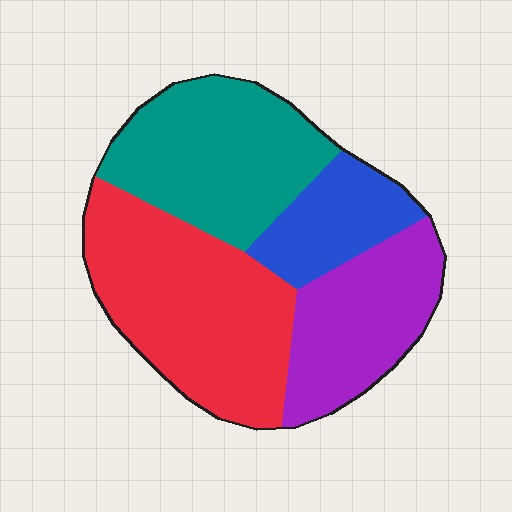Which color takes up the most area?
Red, at roughly 35%.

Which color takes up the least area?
Blue, at roughly 15%.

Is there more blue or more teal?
Teal.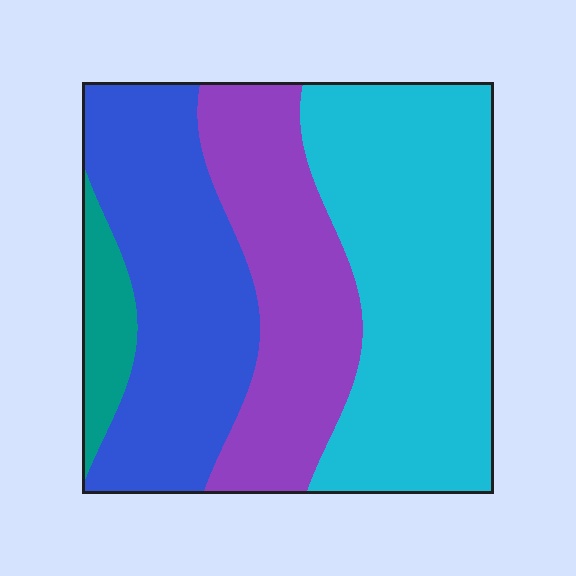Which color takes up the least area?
Teal, at roughly 5%.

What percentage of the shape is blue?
Blue covers 30% of the shape.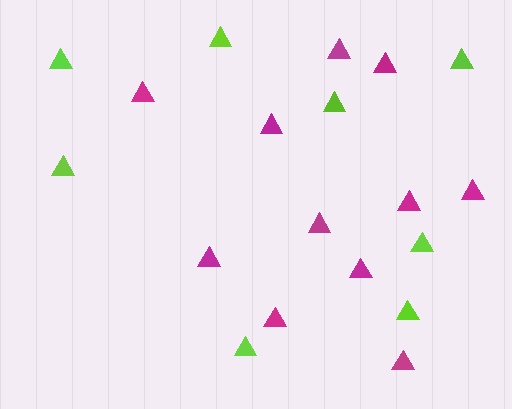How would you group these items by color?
There are 2 groups: one group of lime triangles (8) and one group of magenta triangles (11).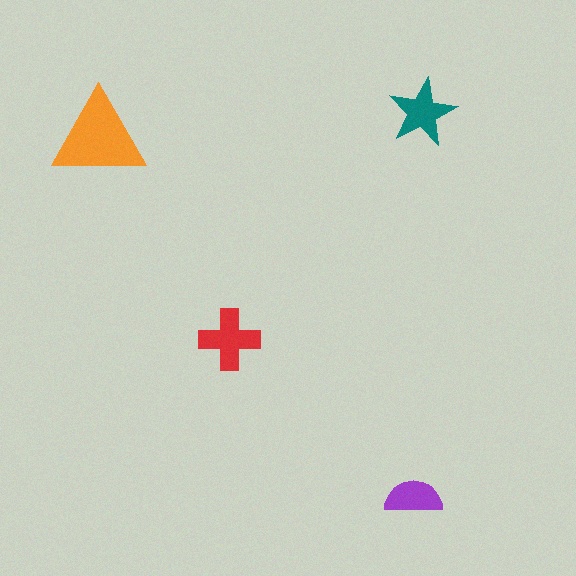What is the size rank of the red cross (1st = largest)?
2nd.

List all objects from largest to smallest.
The orange triangle, the red cross, the teal star, the purple semicircle.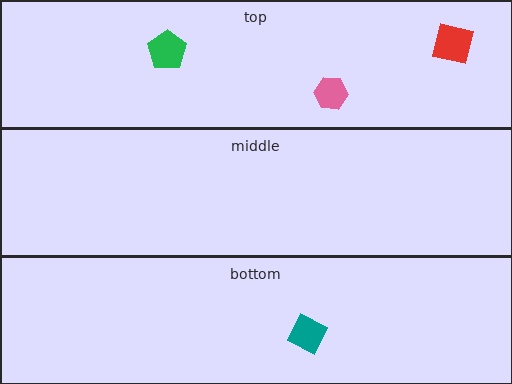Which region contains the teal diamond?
The bottom region.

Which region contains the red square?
The top region.